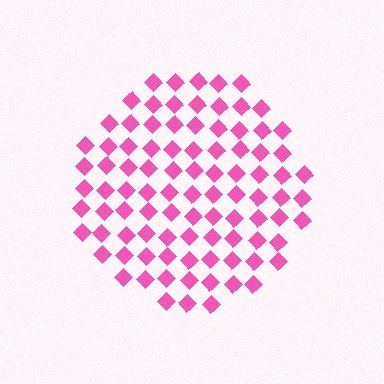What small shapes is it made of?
It is made of small diamonds.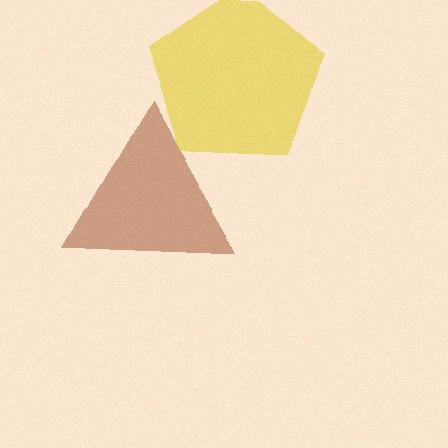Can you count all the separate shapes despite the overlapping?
Yes, there are 2 separate shapes.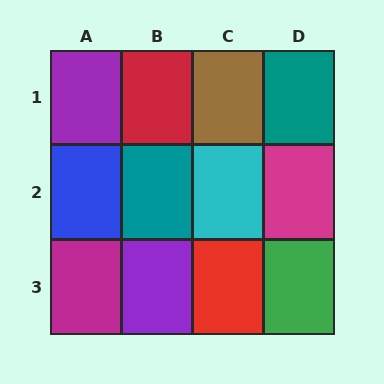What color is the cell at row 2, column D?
Magenta.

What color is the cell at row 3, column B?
Purple.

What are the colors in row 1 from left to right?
Purple, red, brown, teal.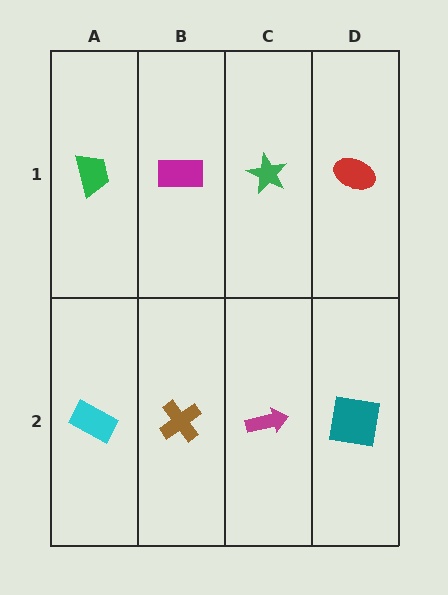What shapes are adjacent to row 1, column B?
A brown cross (row 2, column B), a green trapezoid (row 1, column A), a green star (row 1, column C).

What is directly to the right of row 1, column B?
A green star.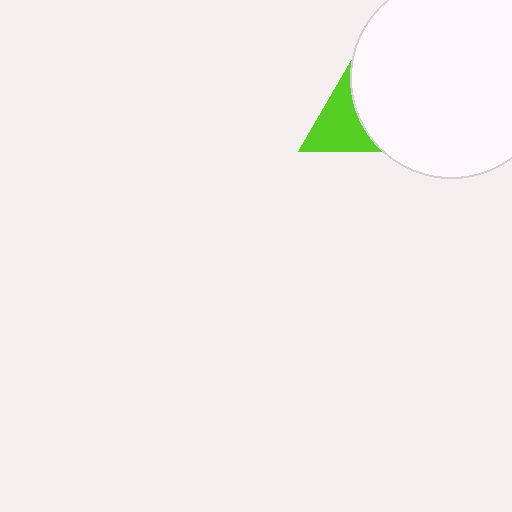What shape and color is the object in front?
The object in front is a white circle.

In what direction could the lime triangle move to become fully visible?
The lime triangle could move left. That would shift it out from behind the white circle entirely.